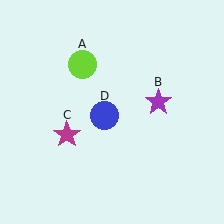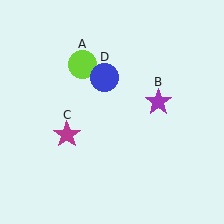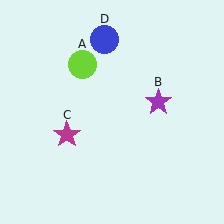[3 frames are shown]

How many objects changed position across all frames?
1 object changed position: blue circle (object D).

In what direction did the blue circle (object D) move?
The blue circle (object D) moved up.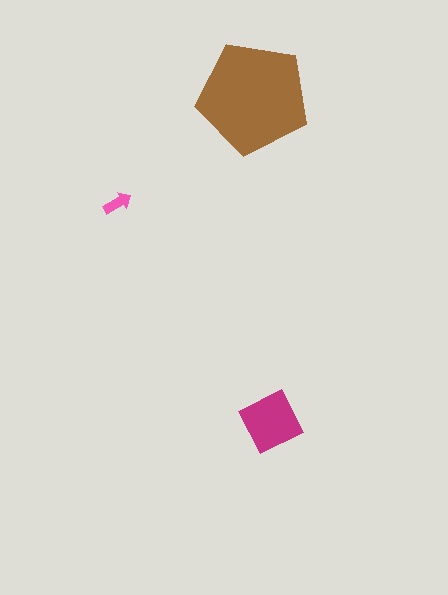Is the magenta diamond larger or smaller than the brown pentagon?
Smaller.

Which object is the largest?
The brown pentagon.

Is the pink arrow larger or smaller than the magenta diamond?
Smaller.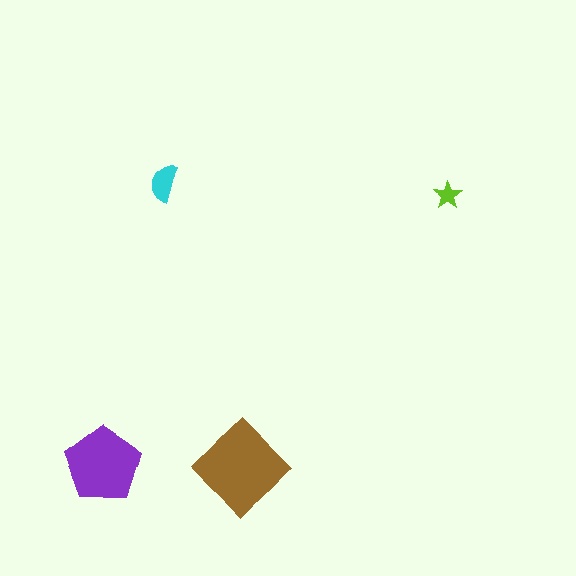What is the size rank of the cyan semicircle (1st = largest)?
3rd.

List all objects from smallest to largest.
The lime star, the cyan semicircle, the purple pentagon, the brown diamond.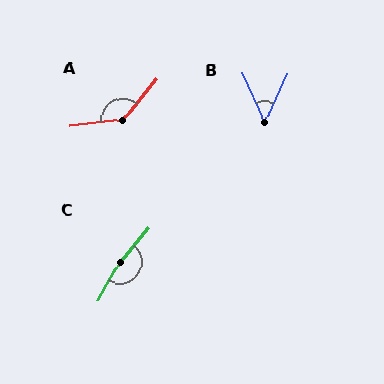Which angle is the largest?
C, at approximately 169 degrees.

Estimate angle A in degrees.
Approximately 136 degrees.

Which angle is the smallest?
B, at approximately 49 degrees.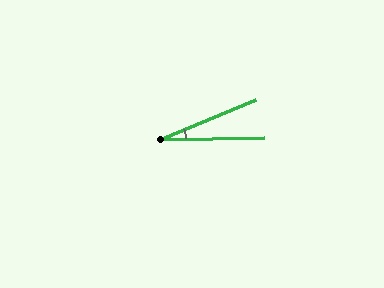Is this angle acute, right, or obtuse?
It is acute.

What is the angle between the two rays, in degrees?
Approximately 22 degrees.